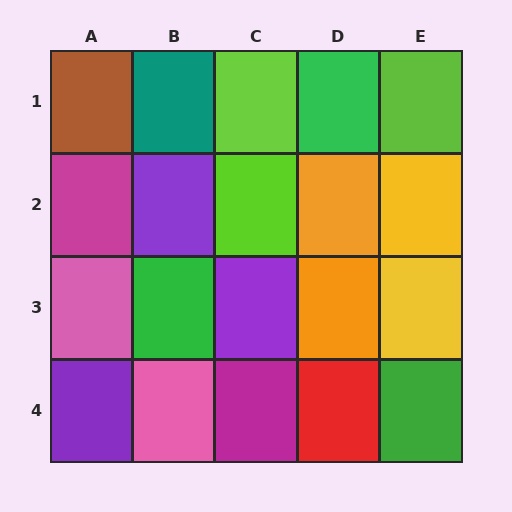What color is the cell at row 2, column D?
Orange.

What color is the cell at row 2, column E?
Yellow.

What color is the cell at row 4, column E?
Green.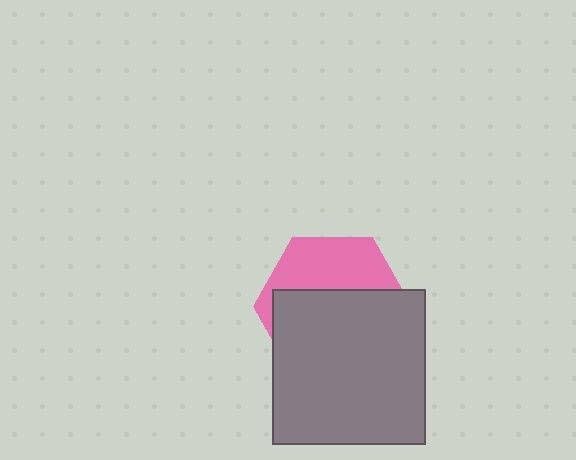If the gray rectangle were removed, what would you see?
You would see the complete pink hexagon.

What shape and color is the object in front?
The object in front is a gray rectangle.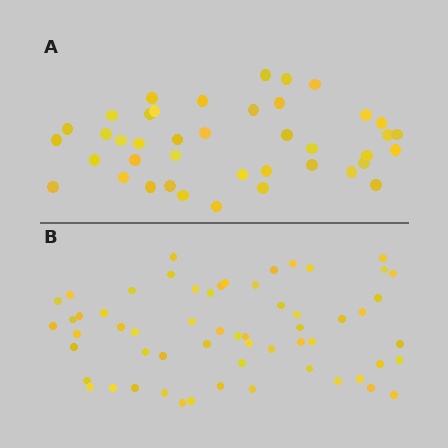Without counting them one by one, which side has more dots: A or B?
Region B (the bottom region) has more dots.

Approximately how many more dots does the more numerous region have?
Region B has approximately 20 more dots than region A.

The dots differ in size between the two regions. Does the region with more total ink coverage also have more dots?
No. Region A has more total ink coverage because its dots are larger, but region B actually contains more individual dots. Total area can be misleading — the number of items is what matters here.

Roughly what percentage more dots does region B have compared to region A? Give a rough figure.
About 45% more.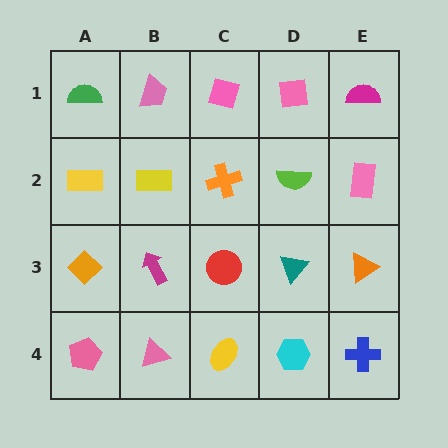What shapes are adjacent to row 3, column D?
A lime semicircle (row 2, column D), a cyan hexagon (row 4, column D), a red circle (row 3, column C), an orange triangle (row 3, column E).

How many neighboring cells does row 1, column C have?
3.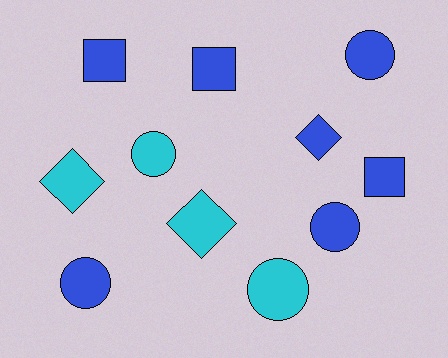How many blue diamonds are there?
There is 1 blue diamond.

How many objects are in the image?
There are 11 objects.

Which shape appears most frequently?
Circle, with 5 objects.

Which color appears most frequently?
Blue, with 7 objects.